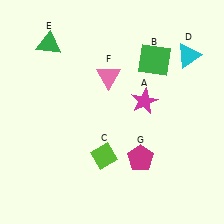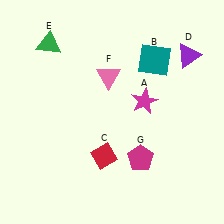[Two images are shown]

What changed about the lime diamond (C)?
In Image 1, C is lime. In Image 2, it changed to red.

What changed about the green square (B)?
In Image 1, B is green. In Image 2, it changed to teal.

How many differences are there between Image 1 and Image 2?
There are 3 differences between the two images.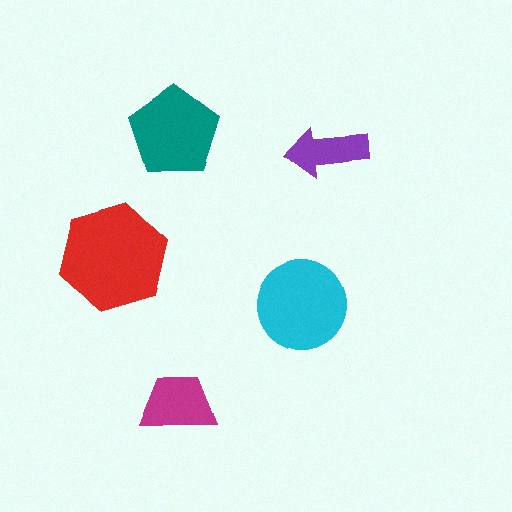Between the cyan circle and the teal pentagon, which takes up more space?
The cyan circle.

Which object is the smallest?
The purple arrow.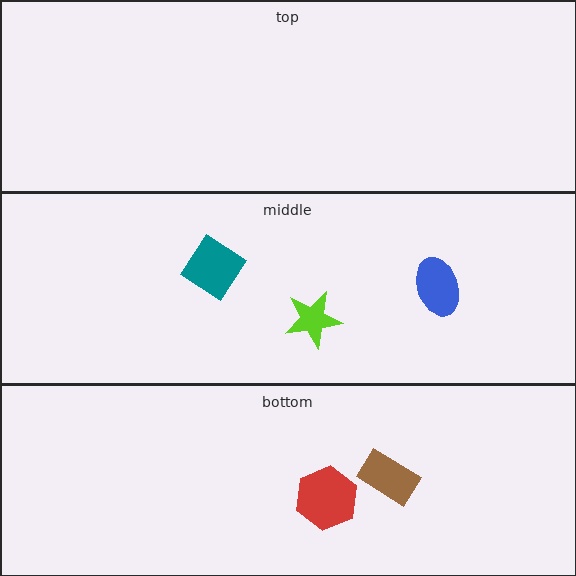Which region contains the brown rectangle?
The bottom region.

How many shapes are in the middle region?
3.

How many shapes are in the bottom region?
2.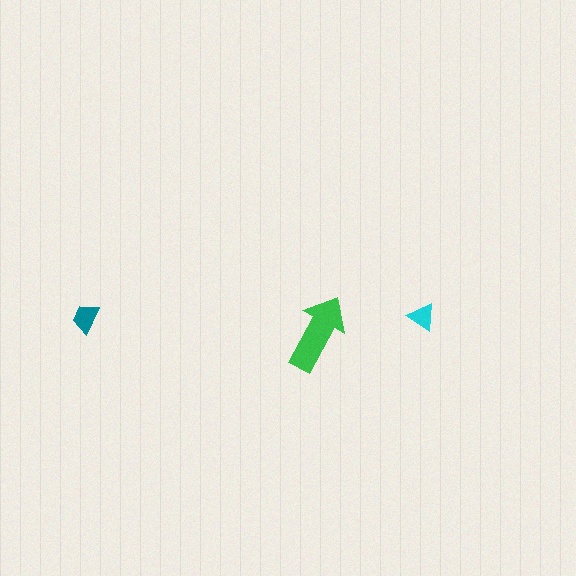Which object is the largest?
The green arrow.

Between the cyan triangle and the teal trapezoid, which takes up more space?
The teal trapezoid.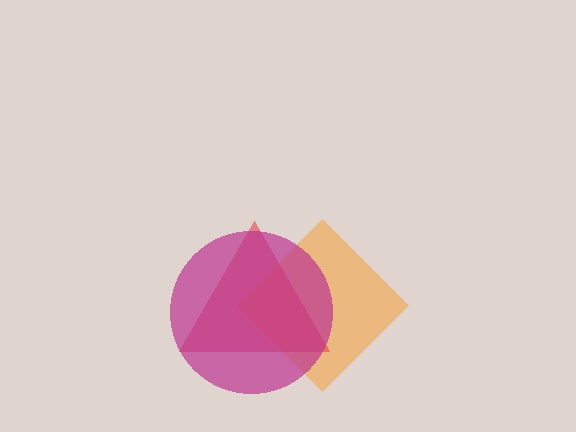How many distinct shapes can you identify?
There are 3 distinct shapes: an orange diamond, a red triangle, a magenta circle.